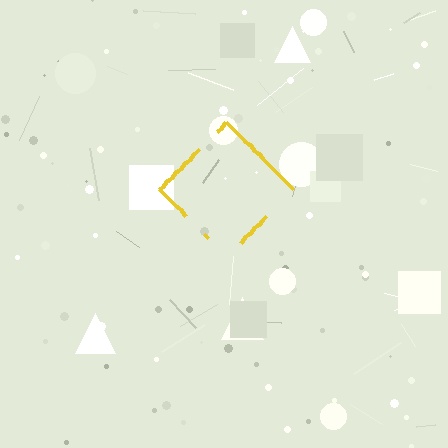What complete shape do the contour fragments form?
The contour fragments form a diamond.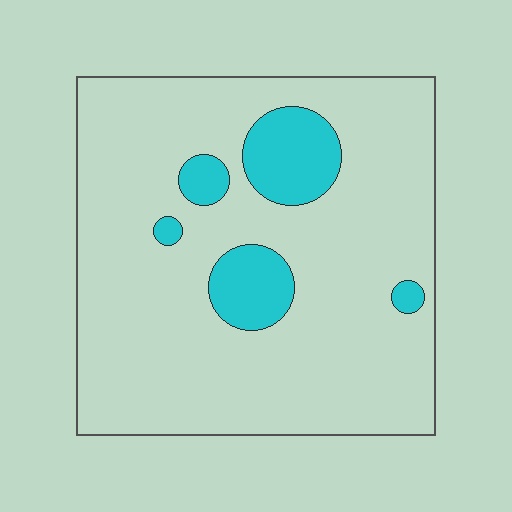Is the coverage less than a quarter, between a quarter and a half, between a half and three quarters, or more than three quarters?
Less than a quarter.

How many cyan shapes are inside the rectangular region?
5.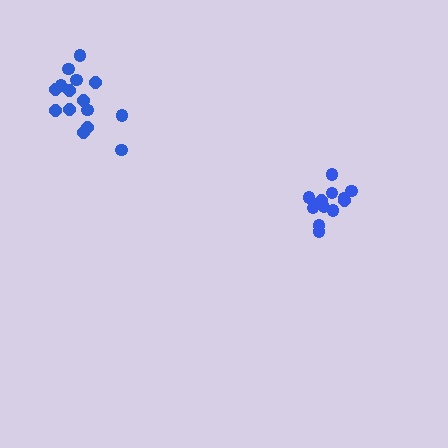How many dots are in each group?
Group 1: 13 dots, Group 2: 15 dots (28 total).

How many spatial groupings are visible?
There are 2 spatial groupings.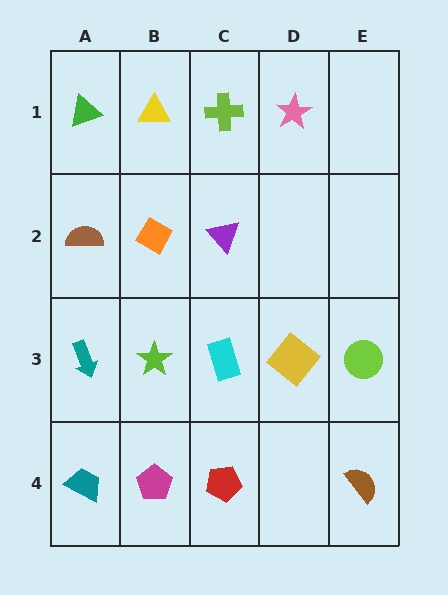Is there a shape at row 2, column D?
No, that cell is empty.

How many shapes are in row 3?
5 shapes.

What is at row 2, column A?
A brown semicircle.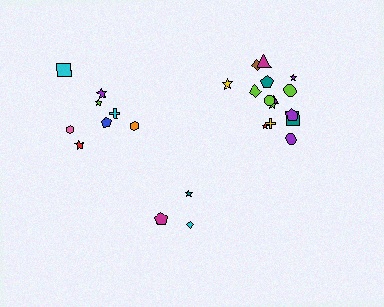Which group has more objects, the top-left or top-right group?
The top-right group.